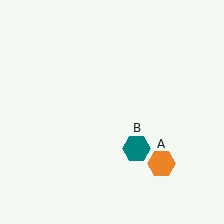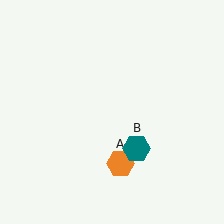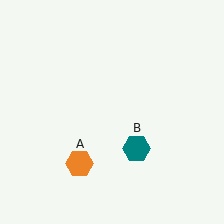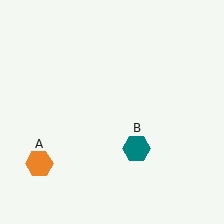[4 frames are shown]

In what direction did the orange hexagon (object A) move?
The orange hexagon (object A) moved left.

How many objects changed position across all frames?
1 object changed position: orange hexagon (object A).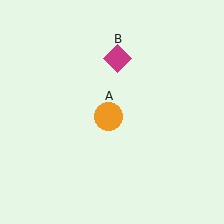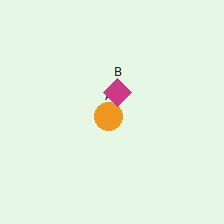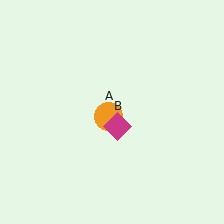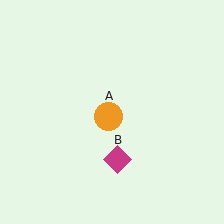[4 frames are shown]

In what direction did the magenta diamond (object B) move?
The magenta diamond (object B) moved down.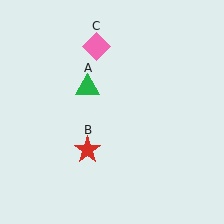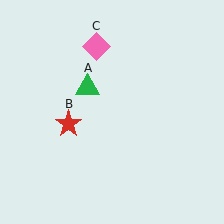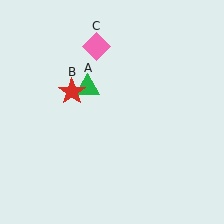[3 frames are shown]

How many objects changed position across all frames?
1 object changed position: red star (object B).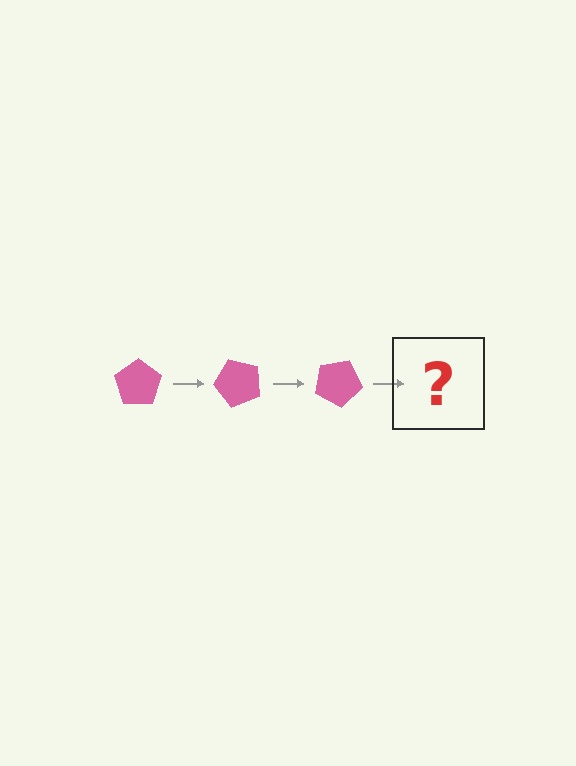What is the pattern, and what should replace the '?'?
The pattern is that the pentagon rotates 50 degrees each step. The '?' should be a pink pentagon rotated 150 degrees.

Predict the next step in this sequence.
The next step is a pink pentagon rotated 150 degrees.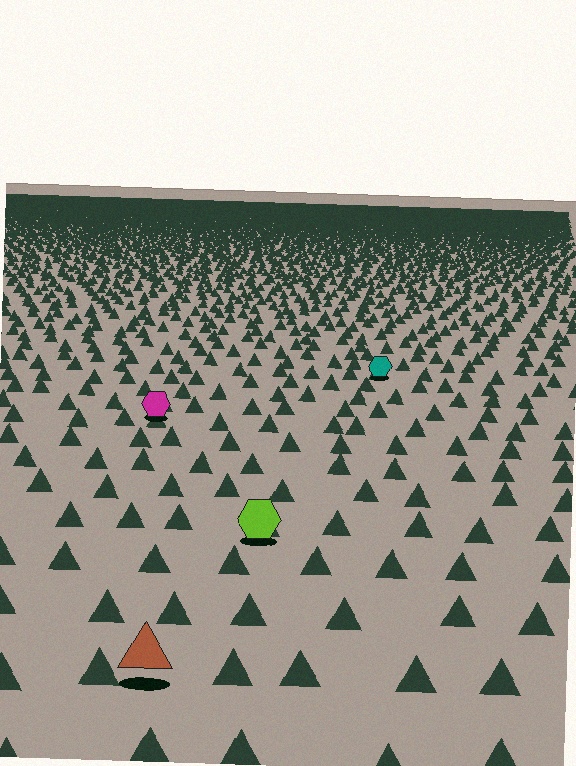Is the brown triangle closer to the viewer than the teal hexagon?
Yes. The brown triangle is closer — you can tell from the texture gradient: the ground texture is coarser near it.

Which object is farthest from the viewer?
The teal hexagon is farthest from the viewer. It appears smaller and the ground texture around it is denser.